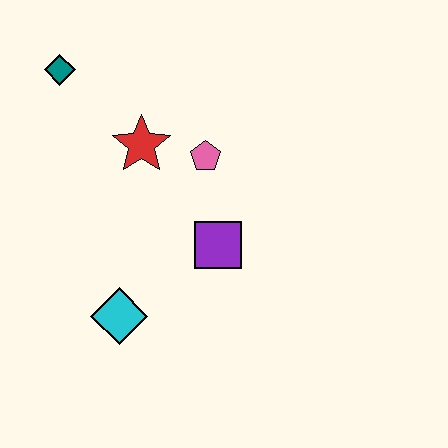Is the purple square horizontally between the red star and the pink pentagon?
No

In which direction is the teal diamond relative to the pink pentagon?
The teal diamond is to the left of the pink pentagon.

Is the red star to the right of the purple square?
No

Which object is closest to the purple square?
The pink pentagon is closest to the purple square.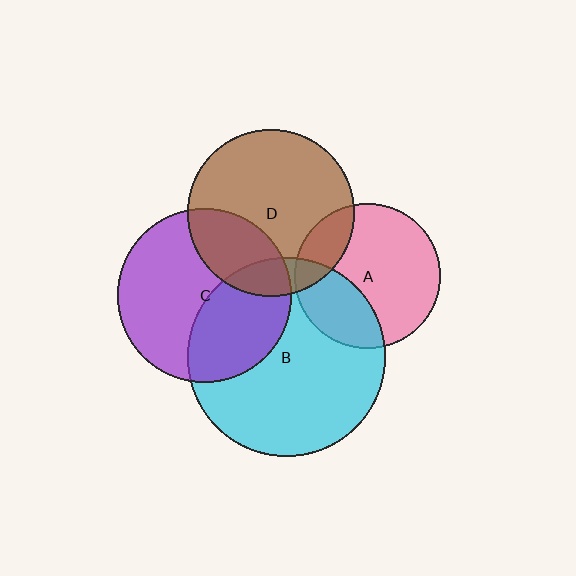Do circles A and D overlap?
Yes.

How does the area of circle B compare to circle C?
Approximately 1.3 times.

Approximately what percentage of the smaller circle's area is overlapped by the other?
Approximately 20%.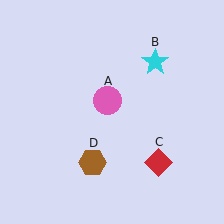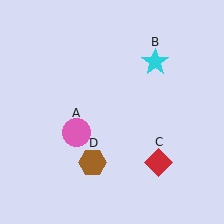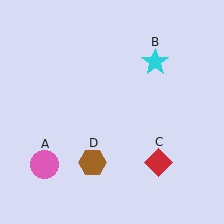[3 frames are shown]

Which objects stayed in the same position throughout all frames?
Cyan star (object B) and red diamond (object C) and brown hexagon (object D) remained stationary.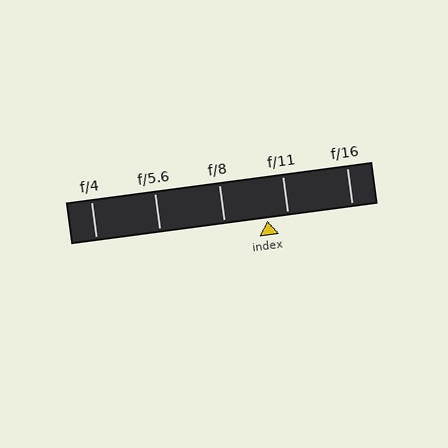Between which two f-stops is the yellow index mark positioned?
The index mark is between f/8 and f/11.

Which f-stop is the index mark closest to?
The index mark is closest to f/11.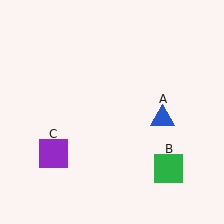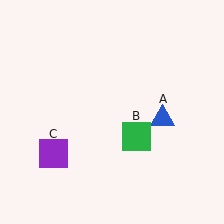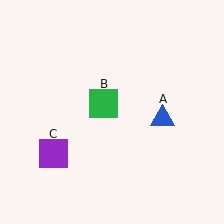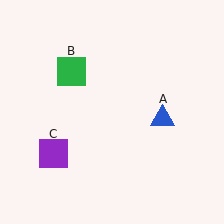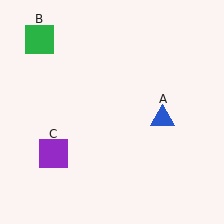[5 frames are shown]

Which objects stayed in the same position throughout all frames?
Blue triangle (object A) and purple square (object C) remained stationary.